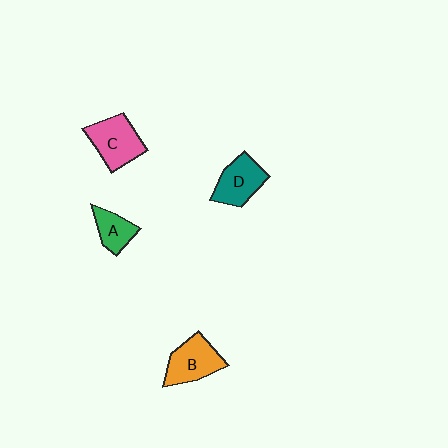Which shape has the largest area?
Shape C (pink).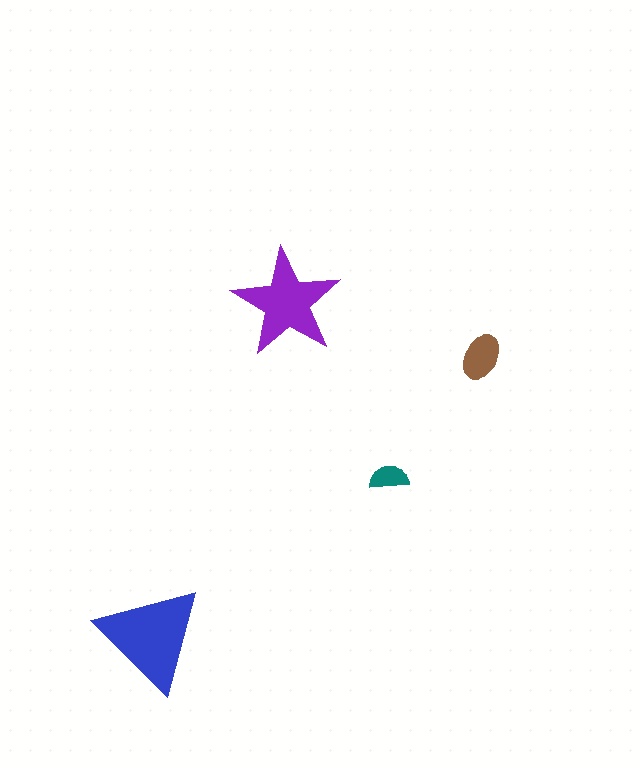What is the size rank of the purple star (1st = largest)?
2nd.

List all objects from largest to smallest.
The blue triangle, the purple star, the brown ellipse, the teal semicircle.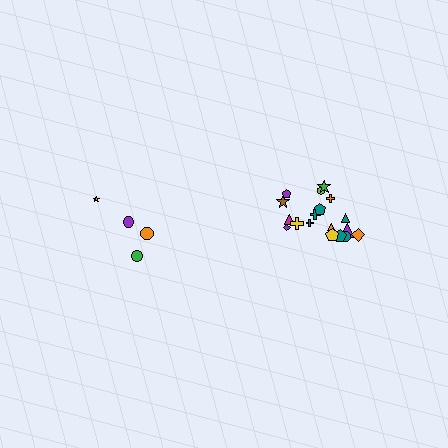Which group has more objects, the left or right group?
The right group.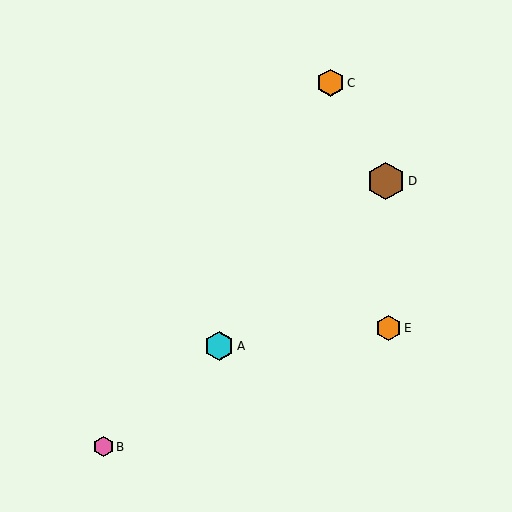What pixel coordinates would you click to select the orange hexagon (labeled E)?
Click at (388, 328) to select the orange hexagon E.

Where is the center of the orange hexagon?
The center of the orange hexagon is at (388, 328).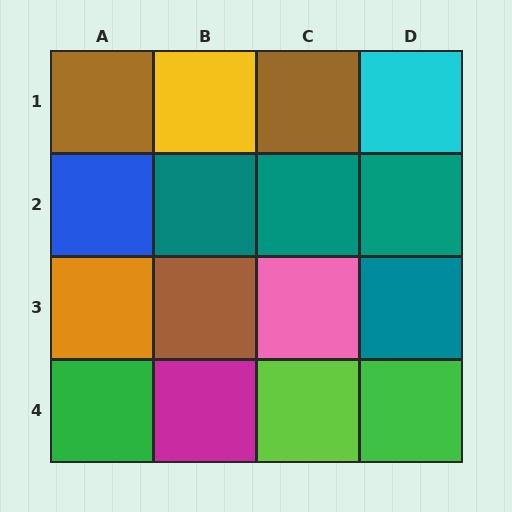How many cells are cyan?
1 cell is cyan.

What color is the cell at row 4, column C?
Lime.